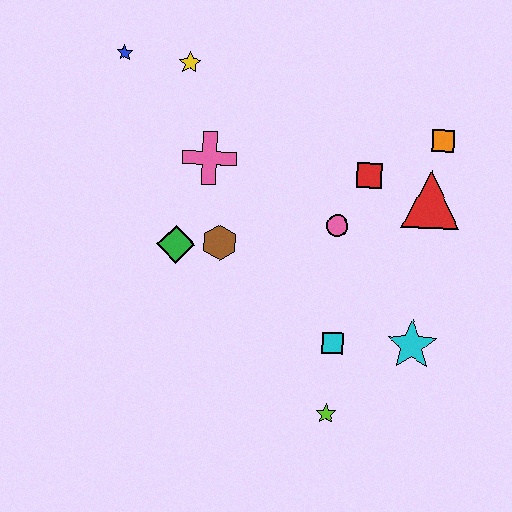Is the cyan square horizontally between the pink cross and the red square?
Yes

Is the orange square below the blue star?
Yes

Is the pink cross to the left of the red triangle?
Yes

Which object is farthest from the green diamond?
The orange square is farthest from the green diamond.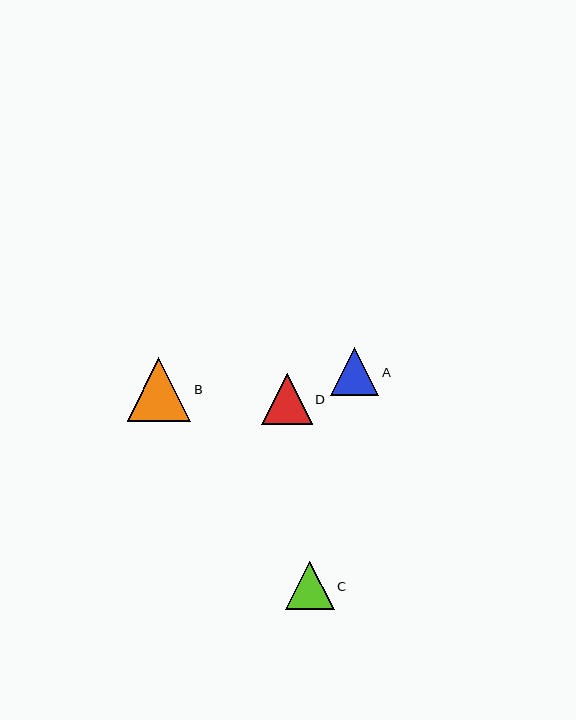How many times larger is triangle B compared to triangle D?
Triangle B is approximately 1.3 times the size of triangle D.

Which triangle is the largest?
Triangle B is the largest with a size of approximately 64 pixels.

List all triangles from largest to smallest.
From largest to smallest: B, D, C, A.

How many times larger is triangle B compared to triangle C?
Triangle B is approximately 1.3 times the size of triangle C.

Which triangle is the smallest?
Triangle A is the smallest with a size of approximately 48 pixels.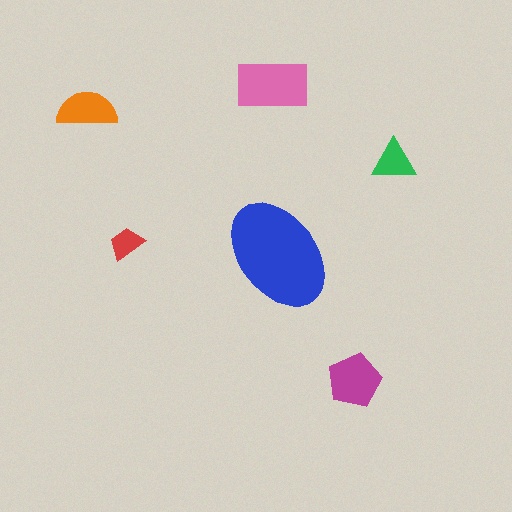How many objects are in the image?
There are 6 objects in the image.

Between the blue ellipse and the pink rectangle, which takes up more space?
The blue ellipse.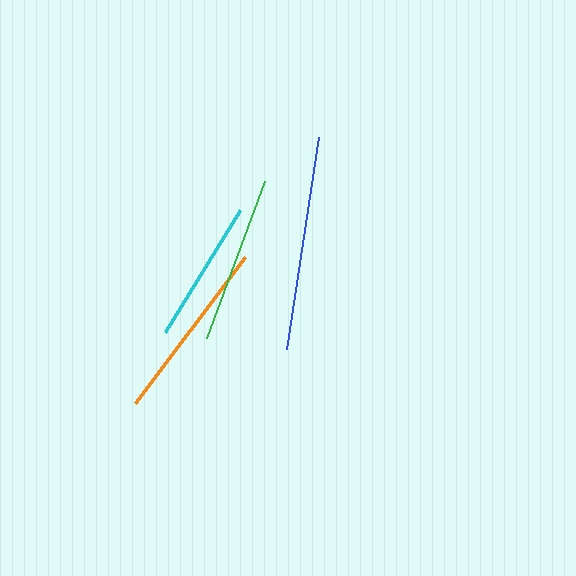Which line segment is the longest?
The blue line is the longest at approximately 214 pixels.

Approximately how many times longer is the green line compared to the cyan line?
The green line is approximately 1.2 times the length of the cyan line.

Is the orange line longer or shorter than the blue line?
The blue line is longer than the orange line.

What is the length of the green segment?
The green segment is approximately 167 pixels long.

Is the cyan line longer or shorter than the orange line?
The orange line is longer than the cyan line.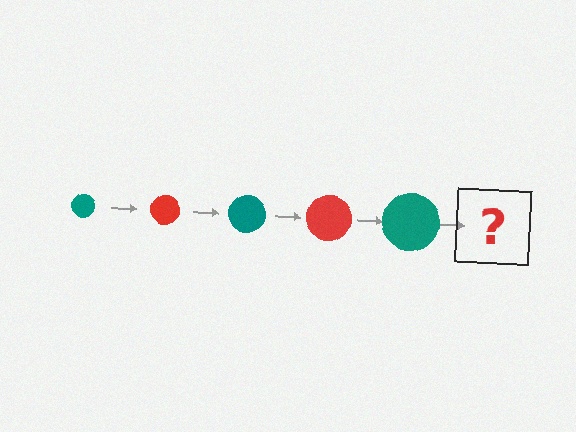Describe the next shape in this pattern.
It should be a red circle, larger than the previous one.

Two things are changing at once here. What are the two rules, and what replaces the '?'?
The two rules are that the circle grows larger each step and the color cycles through teal and red. The '?' should be a red circle, larger than the previous one.